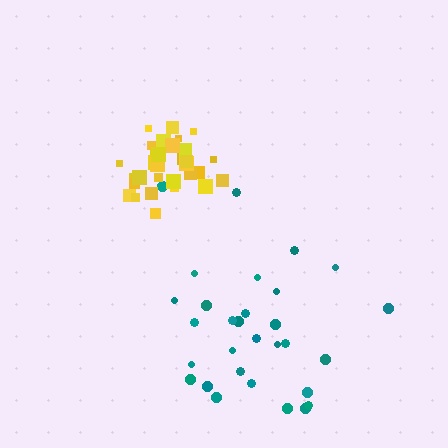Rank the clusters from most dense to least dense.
yellow, teal.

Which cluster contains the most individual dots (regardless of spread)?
Yellow (32).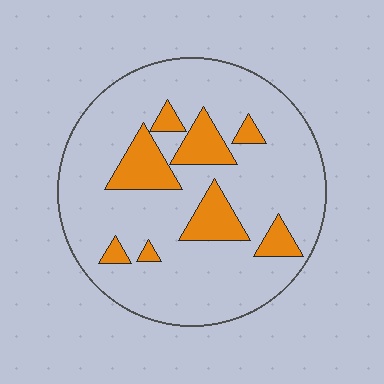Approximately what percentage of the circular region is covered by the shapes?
Approximately 20%.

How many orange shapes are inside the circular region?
8.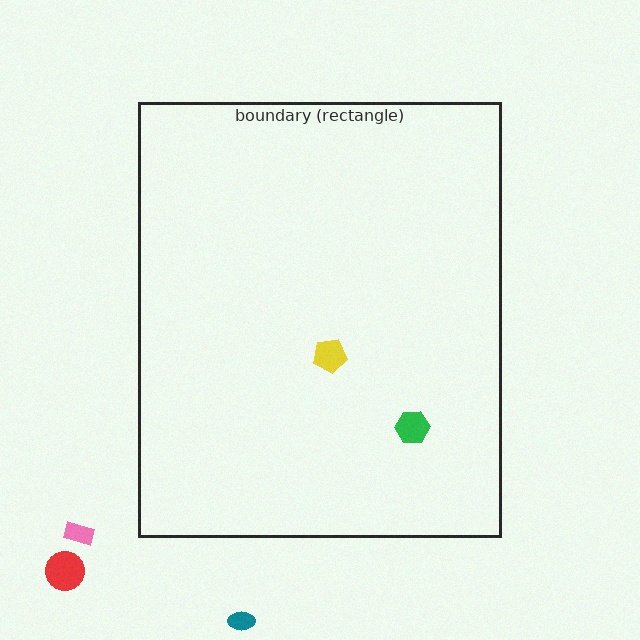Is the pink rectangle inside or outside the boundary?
Outside.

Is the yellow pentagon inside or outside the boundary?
Inside.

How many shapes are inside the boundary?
2 inside, 3 outside.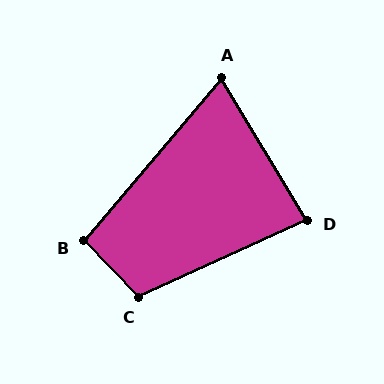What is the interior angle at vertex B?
Approximately 96 degrees (obtuse).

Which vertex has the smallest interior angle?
A, at approximately 71 degrees.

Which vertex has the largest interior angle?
C, at approximately 109 degrees.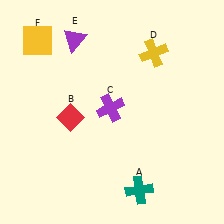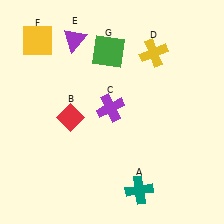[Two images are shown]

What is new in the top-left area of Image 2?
A green square (G) was added in the top-left area of Image 2.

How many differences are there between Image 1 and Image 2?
There is 1 difference between the two images.